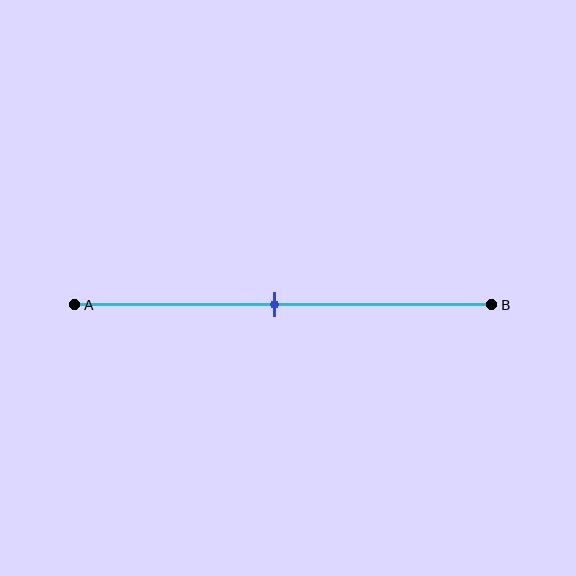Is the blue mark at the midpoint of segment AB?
Yes, the mark is approximately at the midpoint.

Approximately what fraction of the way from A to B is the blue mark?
The blue mark is approximately 50% of the way from A to B.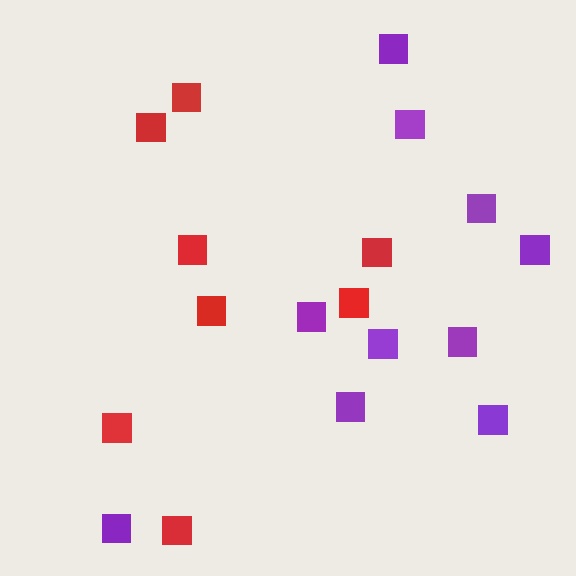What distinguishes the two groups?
There are 2 groups: one group of red squares (8) and one group of purple squares (10).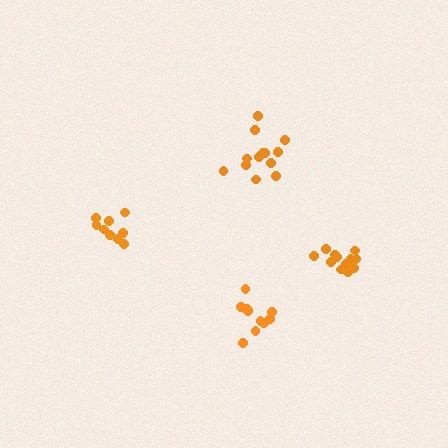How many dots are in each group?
Group 1: 10 dots, Group 2: 10 dots, Group 3: 13 dots, Group 4: 13 dots (46 total).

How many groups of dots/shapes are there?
There are 4 groups.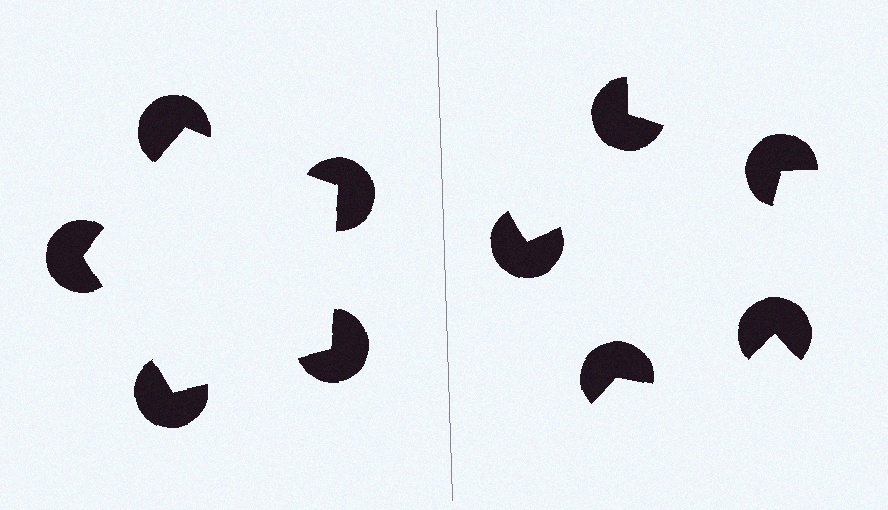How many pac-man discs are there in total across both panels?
10 — 5 on each side.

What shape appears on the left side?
An illusory pentagon.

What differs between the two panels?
The pac-man discs are positioned identically on both sides; only the wedge orientations differ. On the left they align to a pentagon; on the right they are misaligned.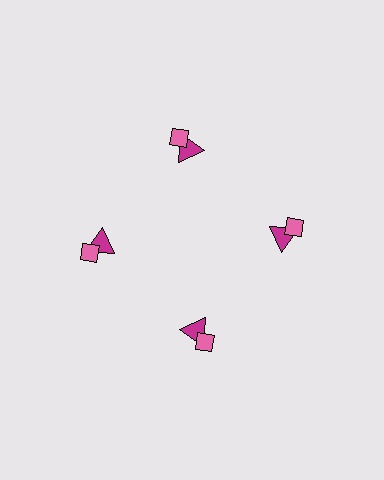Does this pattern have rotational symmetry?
Yes, this pattern has 4-fold rotational symmetry. It looks the same after rotating 90 degrees around the center.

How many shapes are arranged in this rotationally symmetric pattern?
There are 8 shapes, arranged in 4 groups of 2.